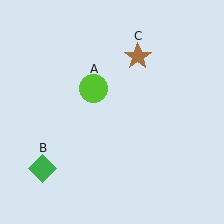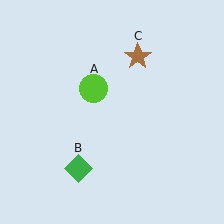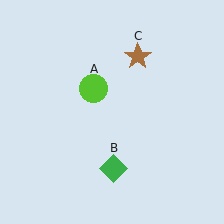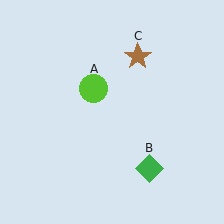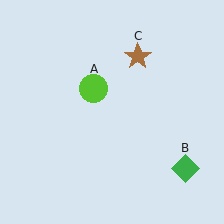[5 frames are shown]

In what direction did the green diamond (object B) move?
The green diamond (object B) moved right.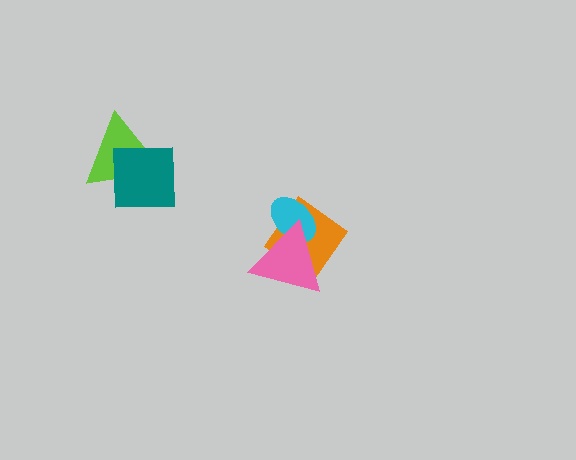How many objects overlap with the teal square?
1 object overlaps with the teal square.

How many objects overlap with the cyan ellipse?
2 objects overlap with the cyan ellipse.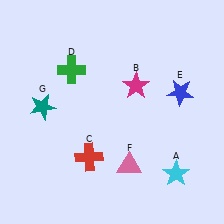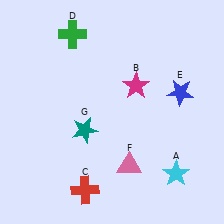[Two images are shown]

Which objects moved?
The objects that moved are: the red cross (C), the green cross (D), the teal star (G).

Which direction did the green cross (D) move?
The green cross (D) moved up.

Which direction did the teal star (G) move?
The teal star (G) moved right.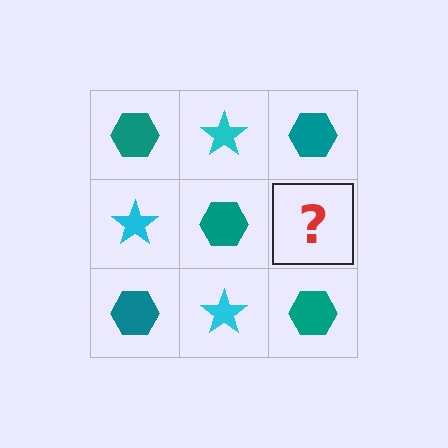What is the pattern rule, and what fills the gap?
The rule is that it alternates teal hexagon and cyan star in a checkerboard pattern. The gap should be filled with a cyan star.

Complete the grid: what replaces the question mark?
The question mark should be replaced with a cyan star.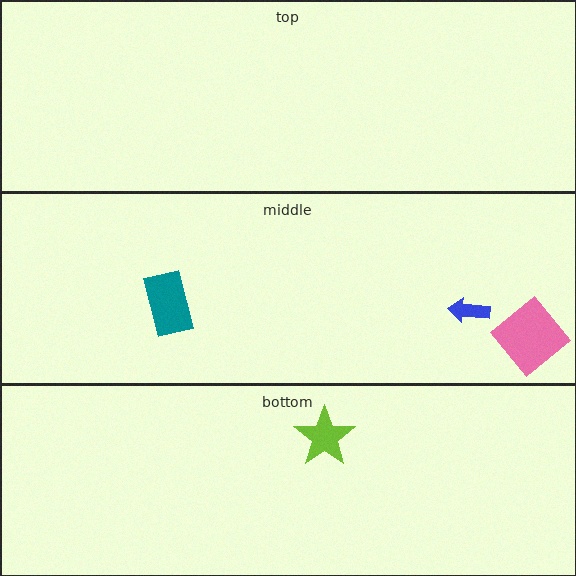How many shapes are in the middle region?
3.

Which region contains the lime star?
The bottom region.